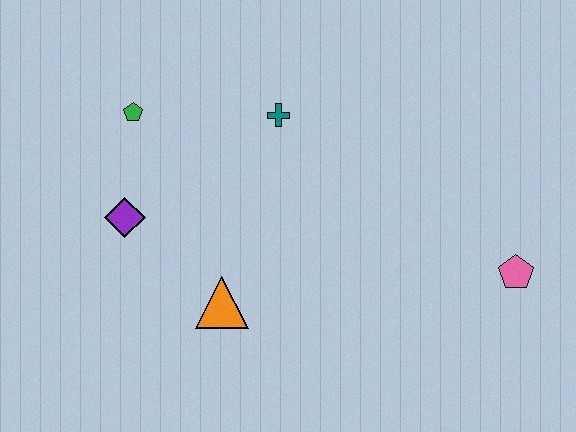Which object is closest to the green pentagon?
The purple diamond is closest to the green pentagon.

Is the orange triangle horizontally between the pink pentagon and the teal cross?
No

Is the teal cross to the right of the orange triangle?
Yes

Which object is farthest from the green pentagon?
The pink pentagon is farthest from the green pentagon.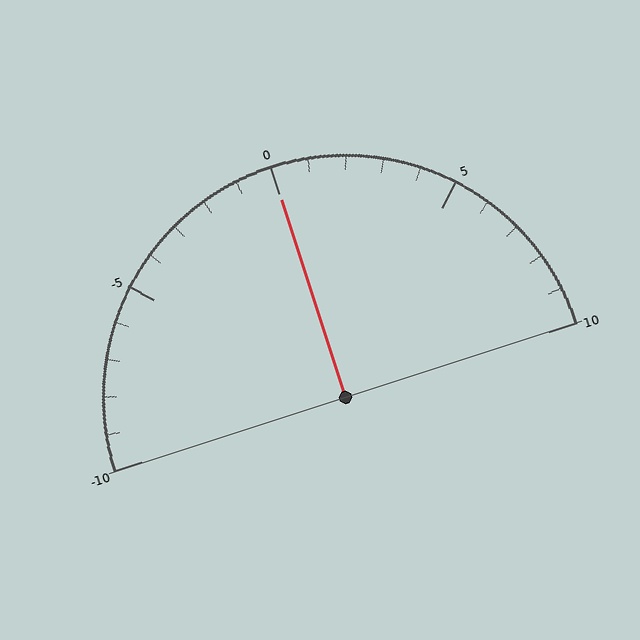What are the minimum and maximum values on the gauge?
The gauge ranges from -10 to 10.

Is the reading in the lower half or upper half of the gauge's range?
The reading is in the upper half of the range (-10 to 10).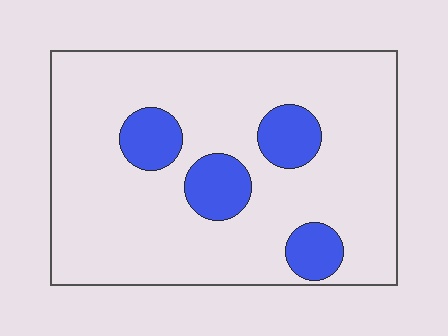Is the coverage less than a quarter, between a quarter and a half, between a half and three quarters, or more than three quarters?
Less than a quarter.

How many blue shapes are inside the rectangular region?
4.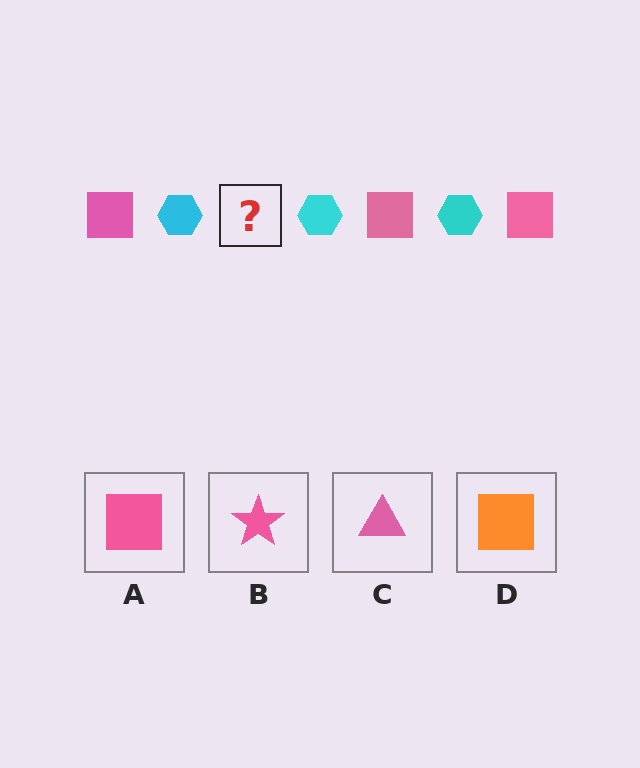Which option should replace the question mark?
Option A.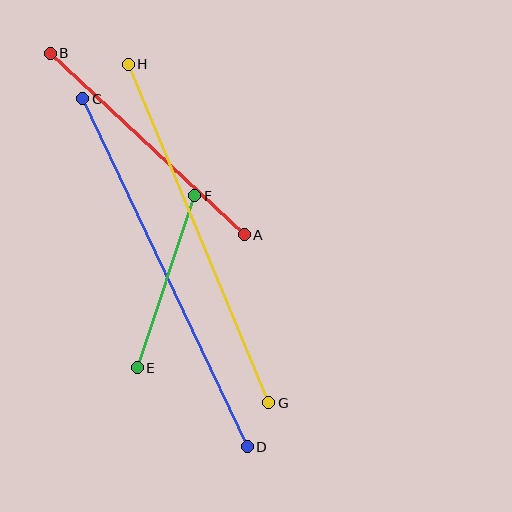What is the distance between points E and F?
The distance is approximately 181 pixels.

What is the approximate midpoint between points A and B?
The midpoint is at approximately (147, 144) pixels.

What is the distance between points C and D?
The distance is approximately 385 pixels.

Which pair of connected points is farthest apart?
Points C and D are farthest apart.